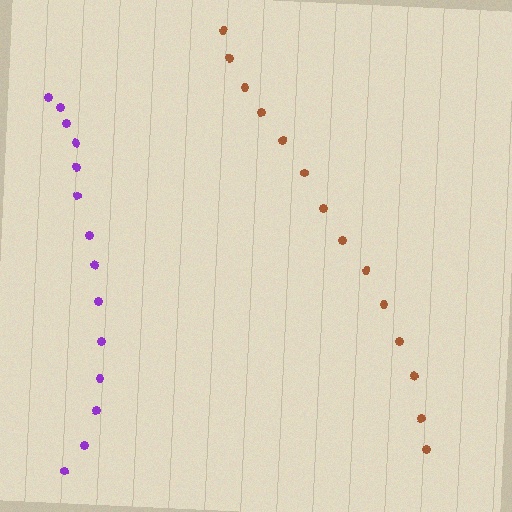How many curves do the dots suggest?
There are 2 distinct paths.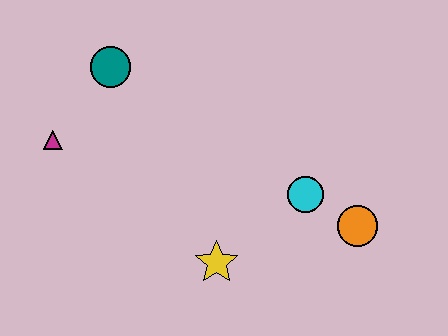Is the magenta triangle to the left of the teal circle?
Yes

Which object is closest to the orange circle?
The cyan circle is closest to the orange circle.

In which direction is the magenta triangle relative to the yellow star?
The magenta triangle is to the left of the yellow star.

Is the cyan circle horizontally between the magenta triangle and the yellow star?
No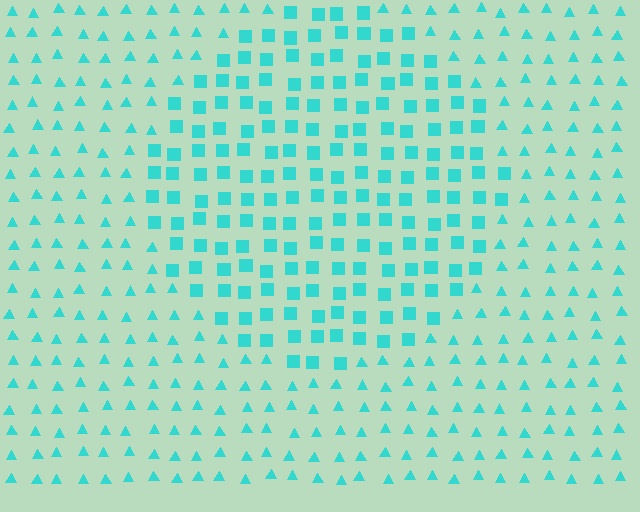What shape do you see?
I see a circle.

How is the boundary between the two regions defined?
The boundary is defined by a change in element shape: squares inside vs. triangles outside. All elements share the same color and spacing.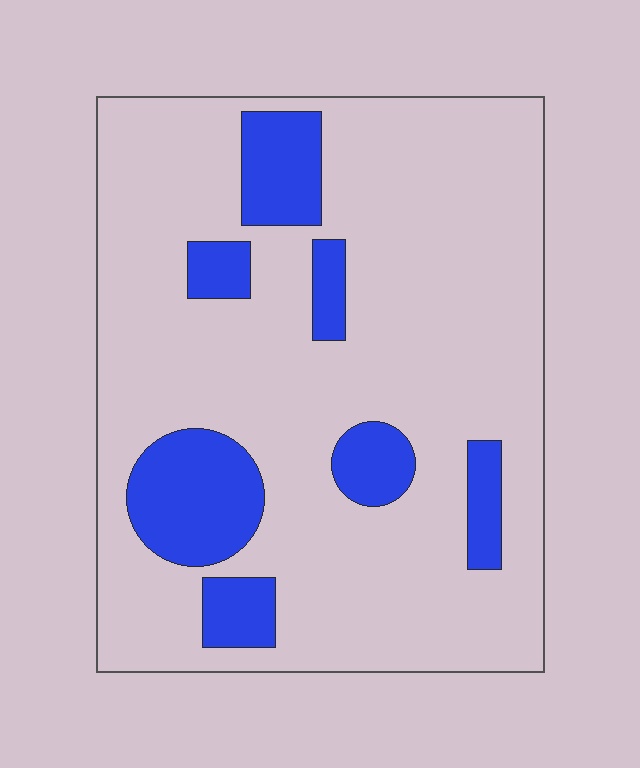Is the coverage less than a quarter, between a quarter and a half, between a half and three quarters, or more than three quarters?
Less than a quarter.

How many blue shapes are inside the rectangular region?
7.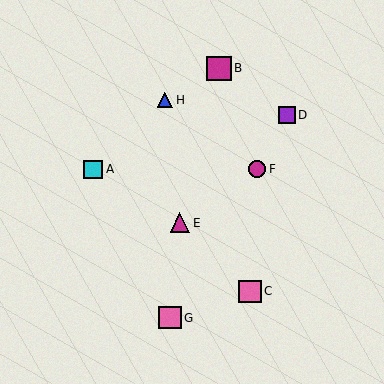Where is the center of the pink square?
The center of the pink square is at (250, 291).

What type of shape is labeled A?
Shape A is a cyan square.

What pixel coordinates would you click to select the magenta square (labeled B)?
Click at (219, 68) to select the magenta square B.